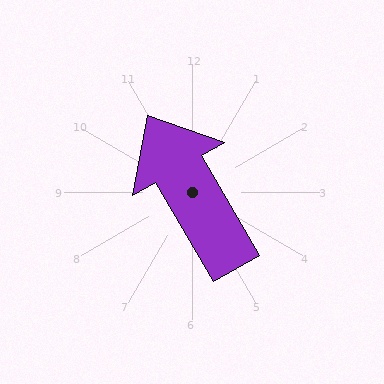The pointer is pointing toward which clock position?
Roughly 11 o'clock.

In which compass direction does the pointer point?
Northwest.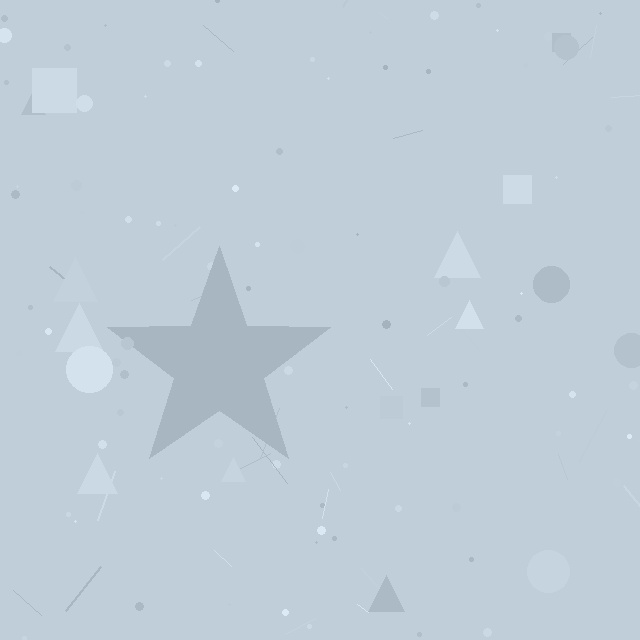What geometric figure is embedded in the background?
A star is embedded in the background.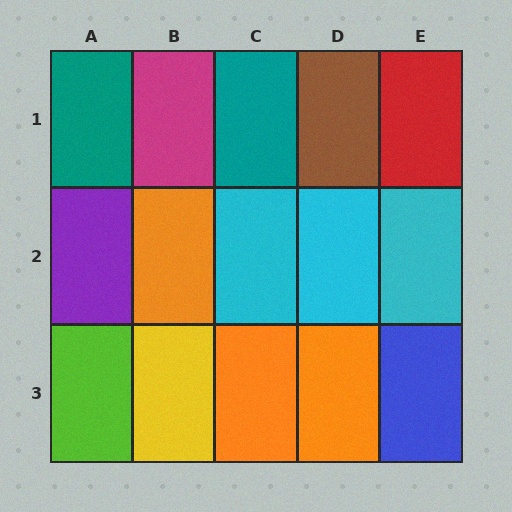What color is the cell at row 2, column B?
Orange.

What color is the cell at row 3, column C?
Orange.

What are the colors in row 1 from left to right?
Teal, magenta, teal, brown, red.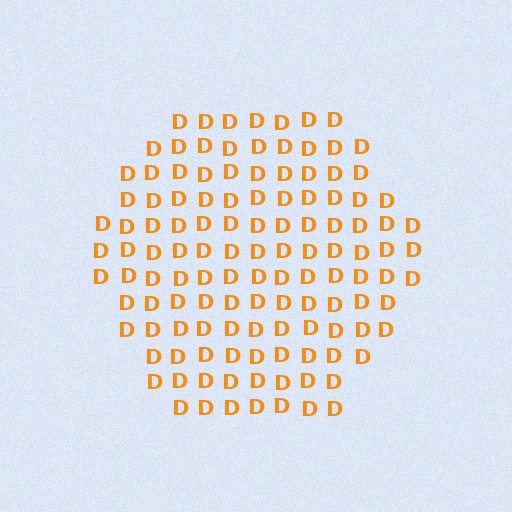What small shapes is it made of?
It is made of small letter D's.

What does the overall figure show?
The overall figure shows a hexagon.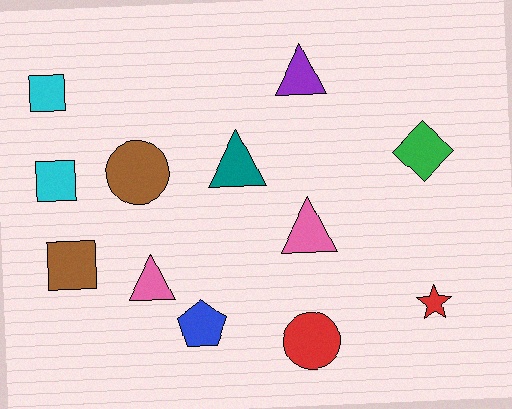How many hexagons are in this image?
There are no hexagons.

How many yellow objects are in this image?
There are no yellow objects.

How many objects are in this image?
There are 12 objects.